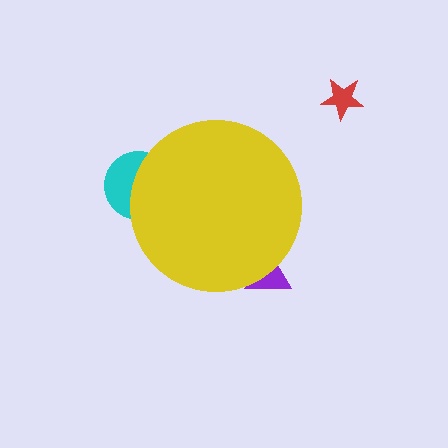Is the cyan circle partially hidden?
Yes, the cyan circle is partially hidden behind the yellow circle.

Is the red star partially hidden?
No, the red star is fully visible.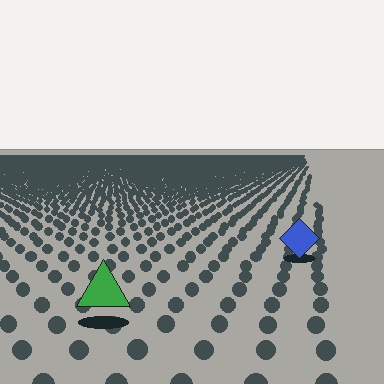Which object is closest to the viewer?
The green triangle is closest. The texture marks near it are larger and more spread out.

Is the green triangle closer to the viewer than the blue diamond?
Yes. The green triangle is closer — you can tell from the texture gradient: the ground texture is coarser near it.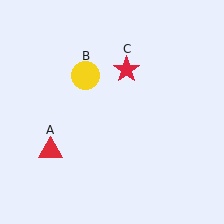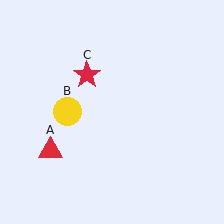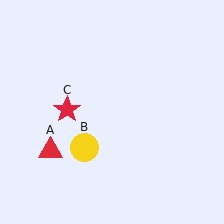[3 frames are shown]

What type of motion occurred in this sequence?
The yellow circle (object B), red star (object C) rotated counterclockwise around the center of the scene.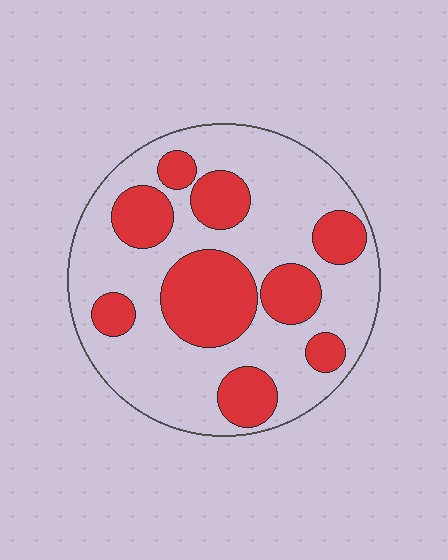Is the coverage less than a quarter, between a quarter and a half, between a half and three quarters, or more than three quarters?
Between a quarter and a half.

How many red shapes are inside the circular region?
9.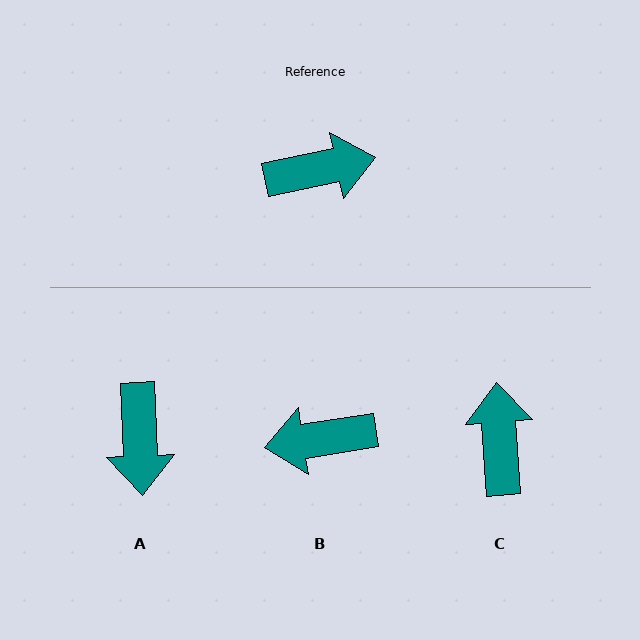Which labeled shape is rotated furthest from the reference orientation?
B, about 177 degrees away.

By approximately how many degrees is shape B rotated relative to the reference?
Approximately 177 degrees counter-clockwise.